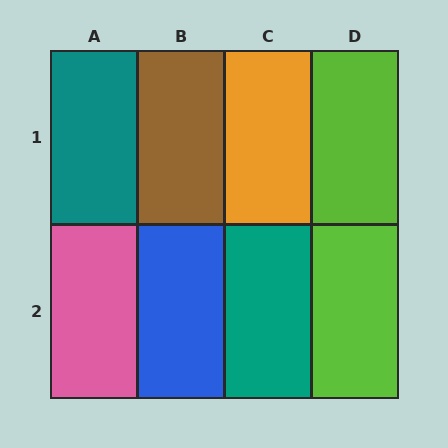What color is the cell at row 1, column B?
Brown.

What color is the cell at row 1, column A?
Teal.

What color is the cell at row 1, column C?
Orange.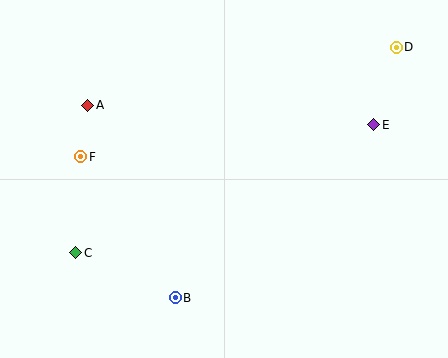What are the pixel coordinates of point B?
Point B is at (175, 298).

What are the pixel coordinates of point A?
Point A is at (88, 105).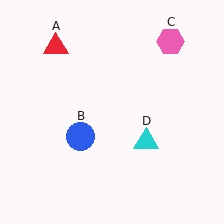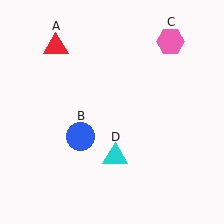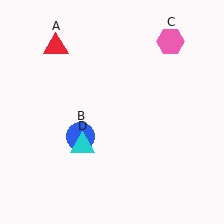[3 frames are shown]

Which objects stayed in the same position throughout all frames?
Red triangle (object A) and blue circle (object B) and pink hexagon (object C) remained stationary.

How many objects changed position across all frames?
1 object changed position: cyan triangle (object D).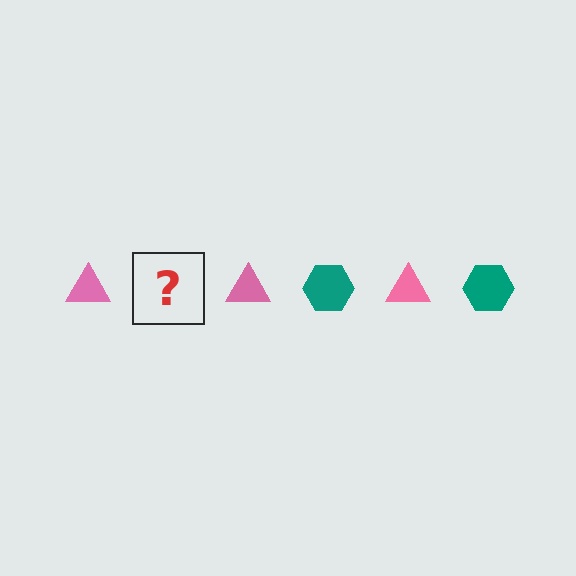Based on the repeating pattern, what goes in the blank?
The blank should be a teal hexagon.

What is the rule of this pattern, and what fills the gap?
The rule is that the pattern alternates between pink triangle and teal hexagon. The gap should be filled with a teal hexagon.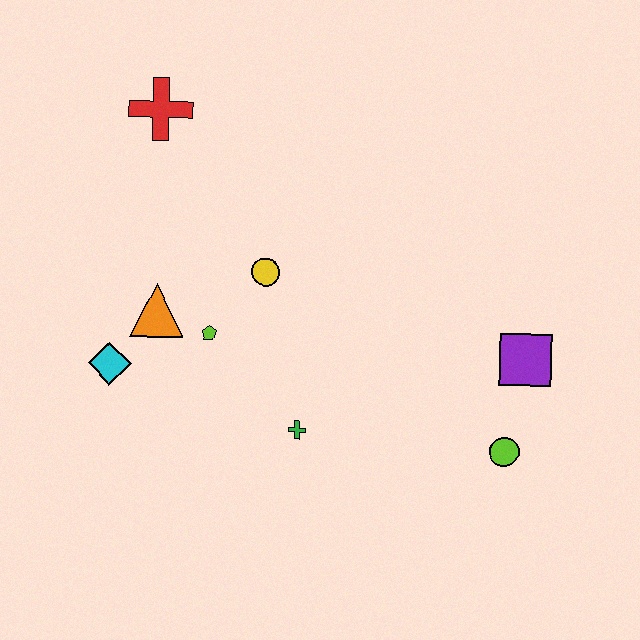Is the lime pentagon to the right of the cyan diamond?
Yes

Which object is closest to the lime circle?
The purple square is closest to the lime circle.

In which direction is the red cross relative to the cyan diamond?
The red cross is above the cyan diamond.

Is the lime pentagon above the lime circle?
Yes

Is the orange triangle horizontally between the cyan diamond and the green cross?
Yes